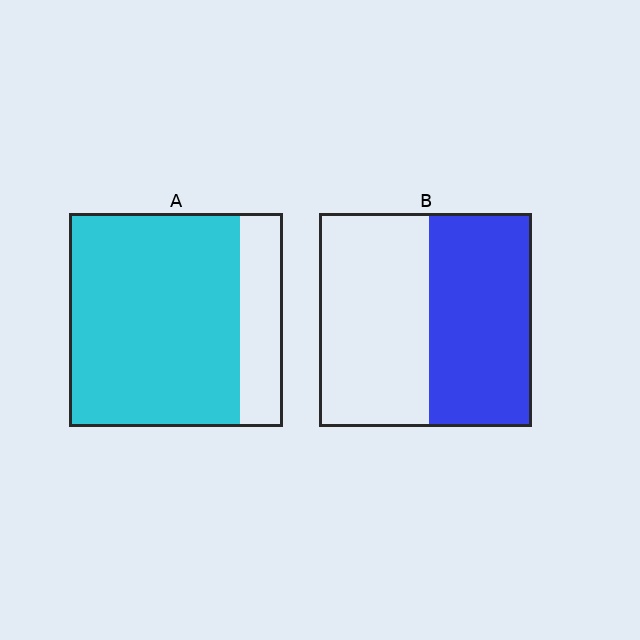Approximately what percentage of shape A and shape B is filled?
A is approximately 80% and B is approximately 50%.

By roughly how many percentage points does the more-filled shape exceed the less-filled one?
By roughly 30 percentage points (A over B).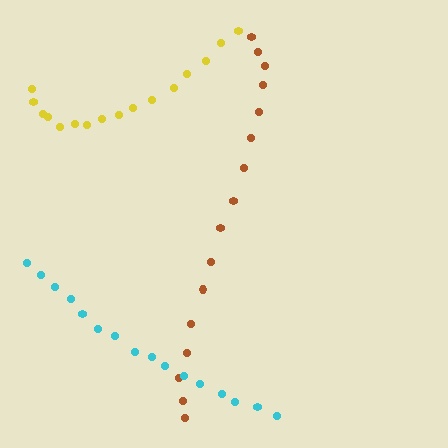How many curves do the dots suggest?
There are 3 distinct paths.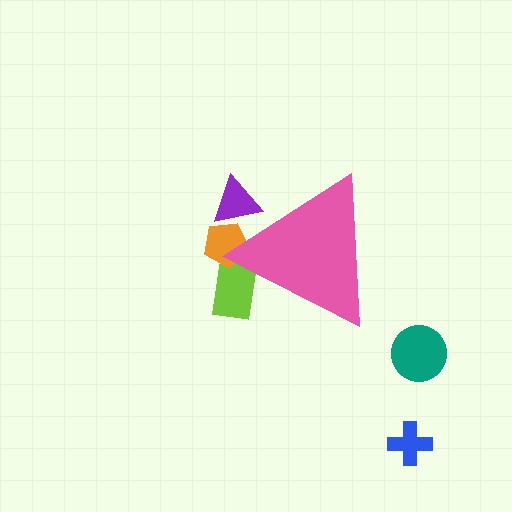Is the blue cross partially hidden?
No, the blue cross is fully visible.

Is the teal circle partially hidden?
No, the teal circle is fully visible.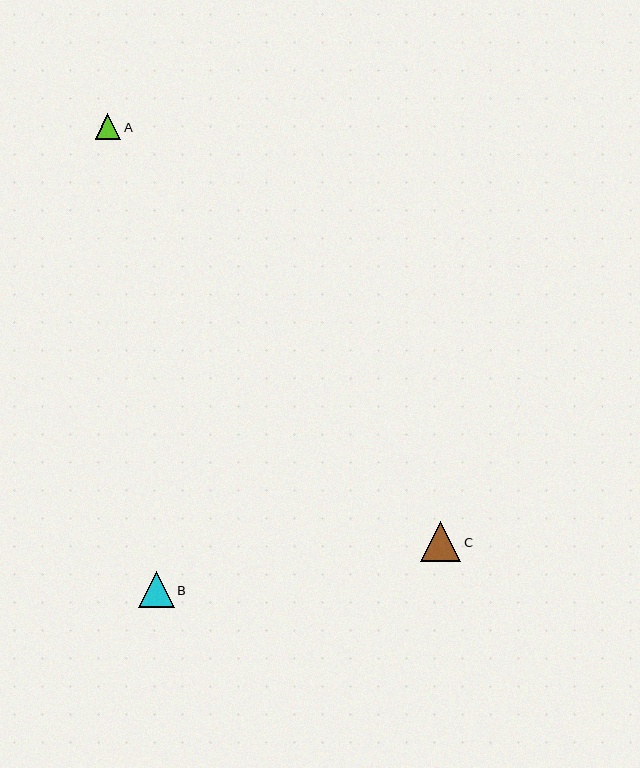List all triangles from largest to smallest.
From largest to smallest: C, B, A.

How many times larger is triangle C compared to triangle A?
Triangle C is approximately 1.6 times the size of triangle A.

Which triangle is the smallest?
Triangle A is the smallest with a size of approximately 26 pixels.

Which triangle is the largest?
Triangle C is the largest with a size of approximately 40 pixels.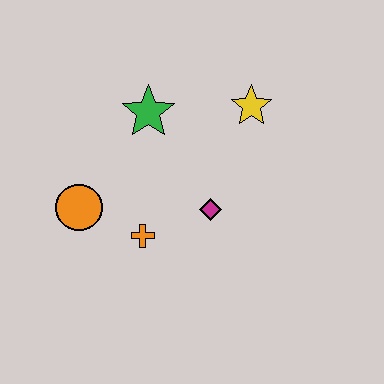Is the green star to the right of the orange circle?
Yes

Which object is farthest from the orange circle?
The yellow star is farthest from the orange circle.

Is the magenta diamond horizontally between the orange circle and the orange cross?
No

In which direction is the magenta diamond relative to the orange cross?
The magenta diamond is to the right of the orange cross.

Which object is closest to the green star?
The yellow star is closest to the green star.